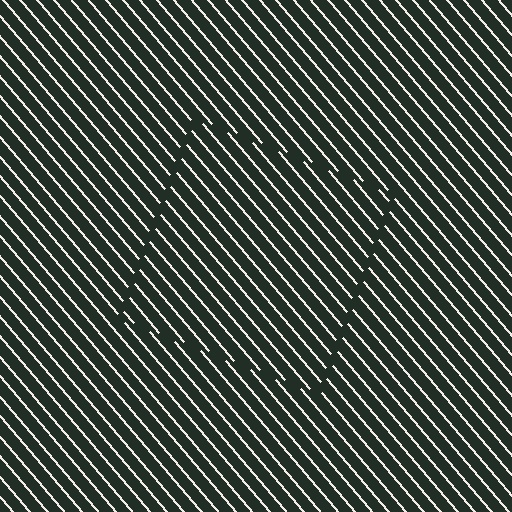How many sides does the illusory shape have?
4 sides — the line-ends trace a square.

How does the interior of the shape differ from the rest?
The interior of the shape contains the same grating, shifted by half a period — the contour is defined by the phase discontinuity where line-ends from the inner and outer gratings abut.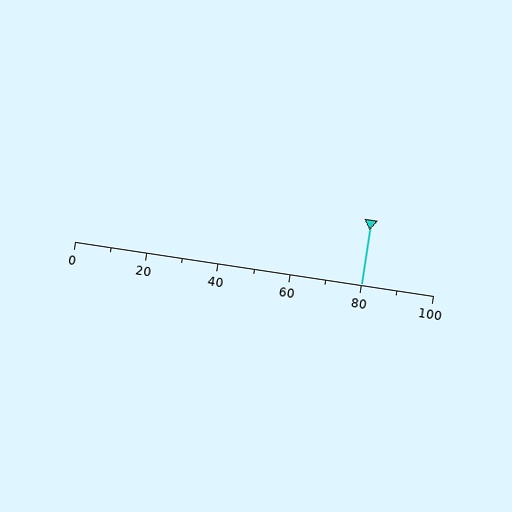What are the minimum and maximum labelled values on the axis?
The axis runs from 0 to 100.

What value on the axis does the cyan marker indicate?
The marker indicates approximately 80.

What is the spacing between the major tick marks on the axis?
The major ticks are spaced 20 apart.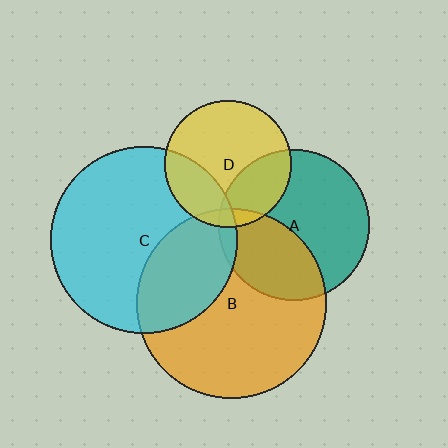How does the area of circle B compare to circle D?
Approximately 2.2 times.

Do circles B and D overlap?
Yes.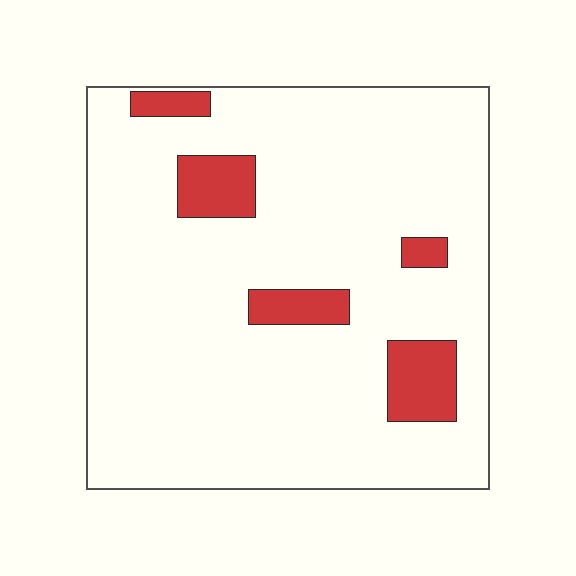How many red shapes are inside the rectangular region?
5.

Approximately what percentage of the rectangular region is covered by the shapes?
Approximately 10%.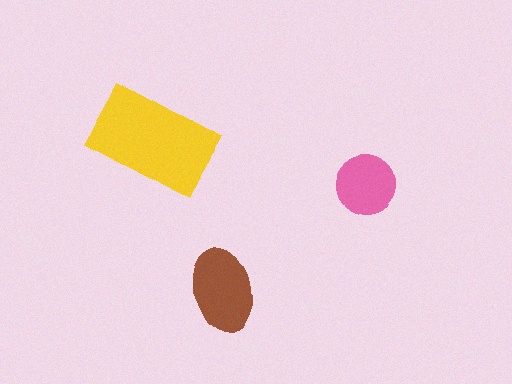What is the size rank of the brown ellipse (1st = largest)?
2nd.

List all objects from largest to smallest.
The yellow rectangle, the brown ellipse, the pink circle.